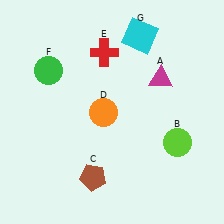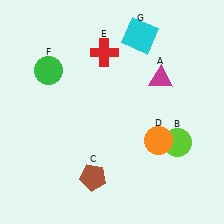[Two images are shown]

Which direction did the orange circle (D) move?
The orange circle (D) moved right.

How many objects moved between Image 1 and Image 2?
1 object moved between the two images.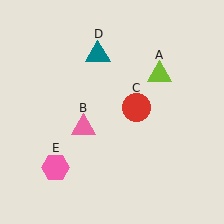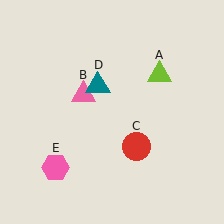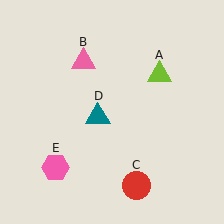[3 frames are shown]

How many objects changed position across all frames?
3 objects changed position: pink triangle (object B), red circle (object C), teal triangle (object D).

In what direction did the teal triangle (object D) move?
The teal triangle (object D) moved down.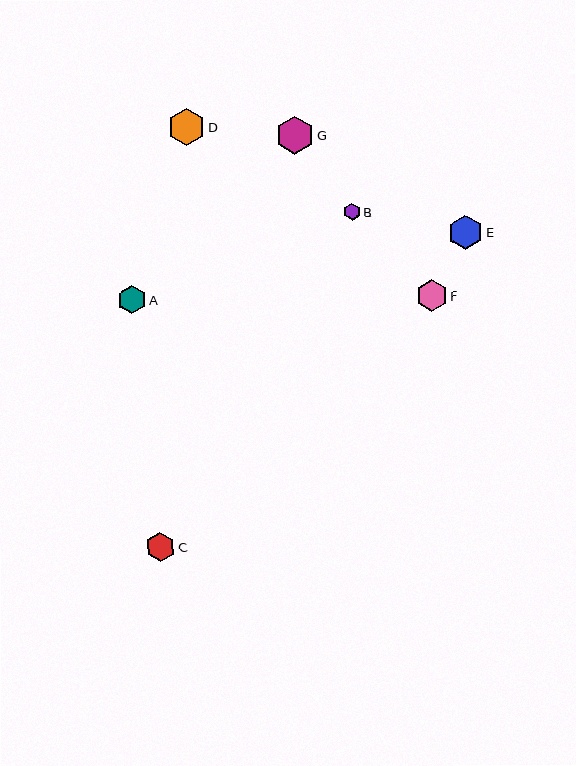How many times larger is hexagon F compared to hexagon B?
Hexagon F is approximately 1.9 times the size of hexagon B.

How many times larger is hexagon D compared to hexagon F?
Hexagon D is approximately 1.2 times the size of hexagon F.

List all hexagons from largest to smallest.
From largest to smallest: G, D, E, F, C, A, B.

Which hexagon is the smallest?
Hexagon B is the smallest with a size of approximately 17 pixels.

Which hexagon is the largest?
Hexagon G is the largest with a size of approximately 39 pixels.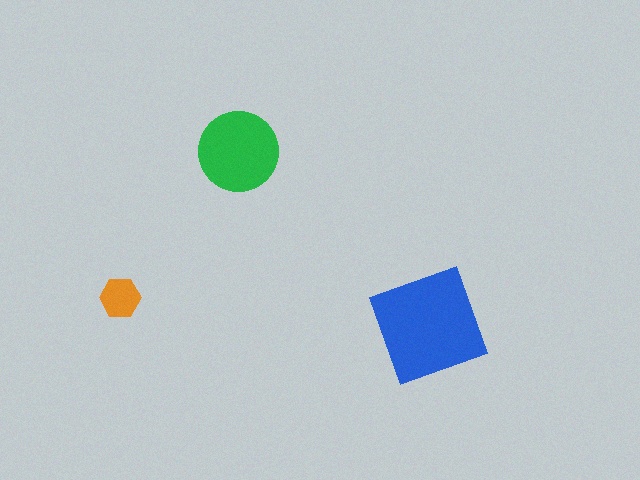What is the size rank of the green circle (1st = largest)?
2nd.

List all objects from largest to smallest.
The blue square, the green circle, the orange hexagon.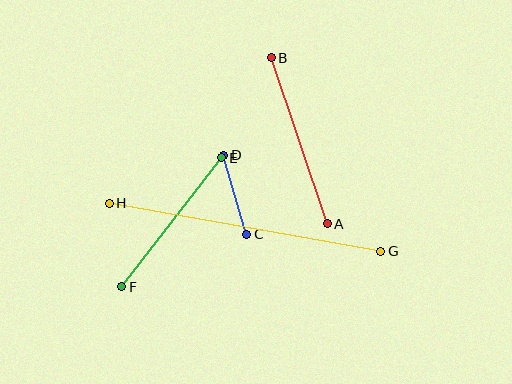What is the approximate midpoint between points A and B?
The midpoint is at approximately (299, 141) pixels.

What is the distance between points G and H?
The distance is approximately 276 pixels.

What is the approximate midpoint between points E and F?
The midpoint is at approximately (172, 222) pixels.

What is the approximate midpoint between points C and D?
The midpoint is at approximately (235, 195) pixels.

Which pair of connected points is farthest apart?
Points G and H are farthest apart.